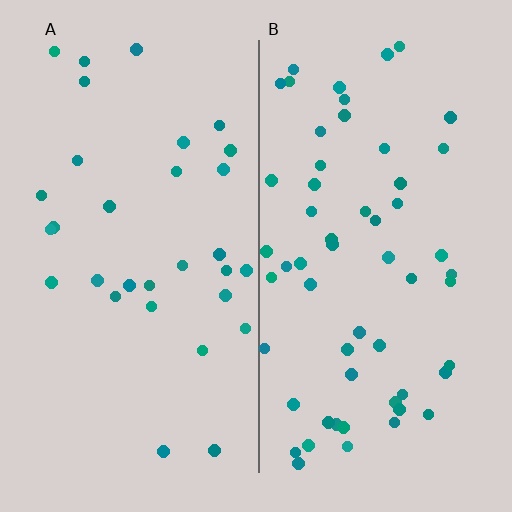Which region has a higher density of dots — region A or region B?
B (the right).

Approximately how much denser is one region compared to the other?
Approximately 1.8× — region B over region A.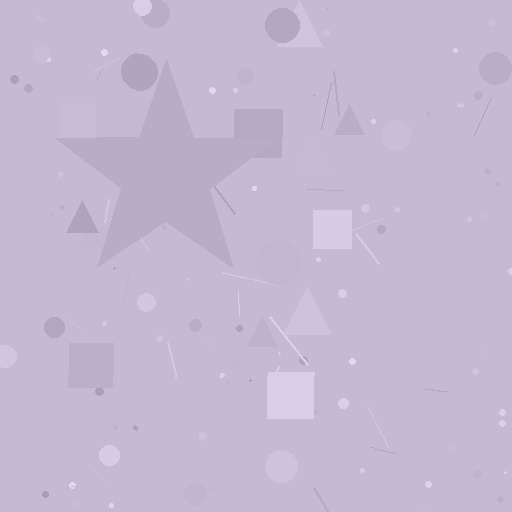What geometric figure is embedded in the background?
A star is embedded in the background.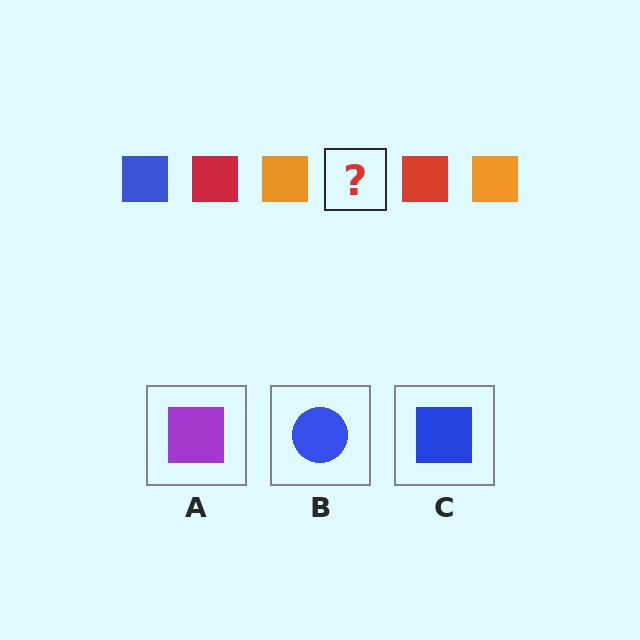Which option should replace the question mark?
Option C.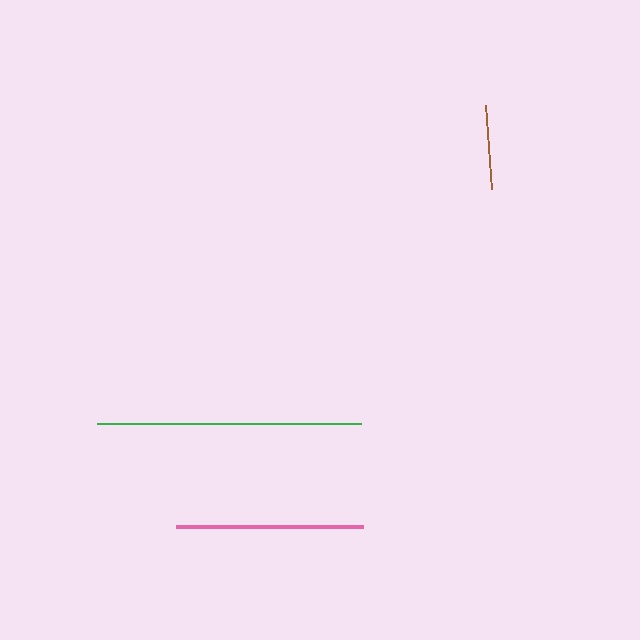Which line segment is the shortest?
The brown line is the shortest at approximately 84 pixels.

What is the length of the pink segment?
The pink segment is approximately 187 pixels long.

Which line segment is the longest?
The green line is the longest at approximately 264 pixels.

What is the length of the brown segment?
The brown segment is approximately 84 pixels long.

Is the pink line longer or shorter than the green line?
The green line is longer than the pink line.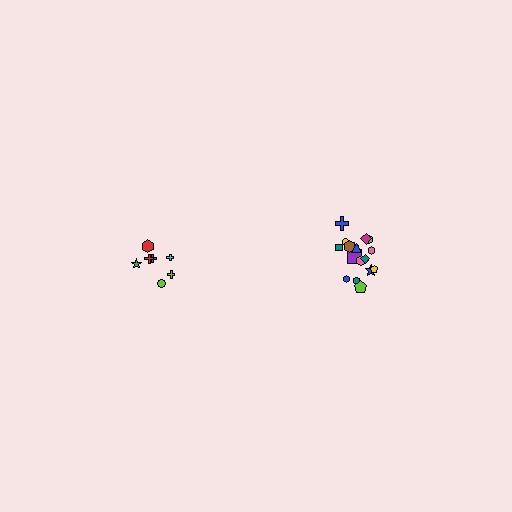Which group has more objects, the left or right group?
The right group.